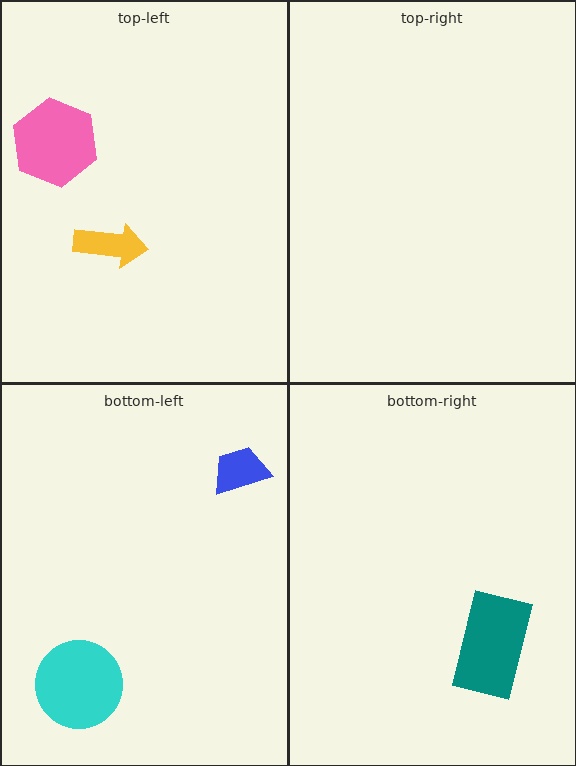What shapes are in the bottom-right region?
The teal rectangle.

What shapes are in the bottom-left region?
The blue trapezoid, the cyan circle.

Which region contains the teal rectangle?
The bottom-right region.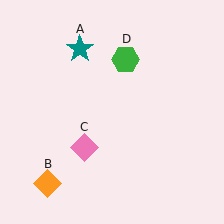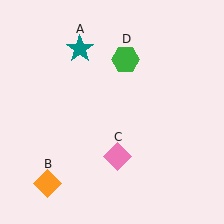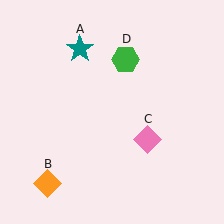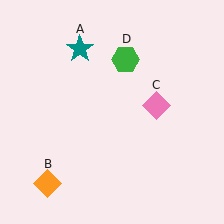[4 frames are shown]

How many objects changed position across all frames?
1 object changed position: pink diamond (object C).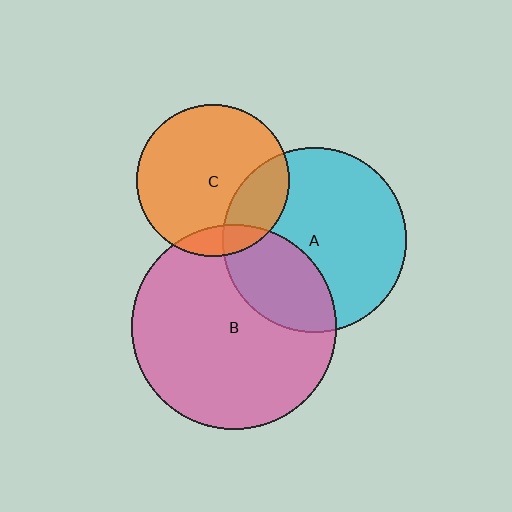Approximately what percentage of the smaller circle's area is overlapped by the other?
Approximately 30%.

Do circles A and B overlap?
Yes.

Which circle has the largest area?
Circle B (pink).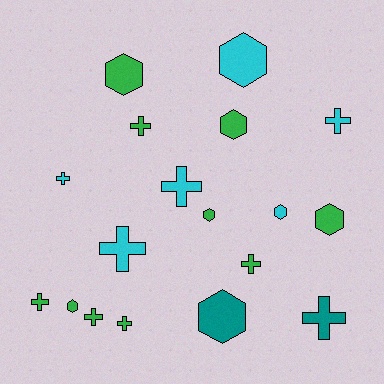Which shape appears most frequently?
Cross, with 10 objects.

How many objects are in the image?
There are 18 objects.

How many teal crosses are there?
There is 1 teal cross.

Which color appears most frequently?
Green, with 10 objects.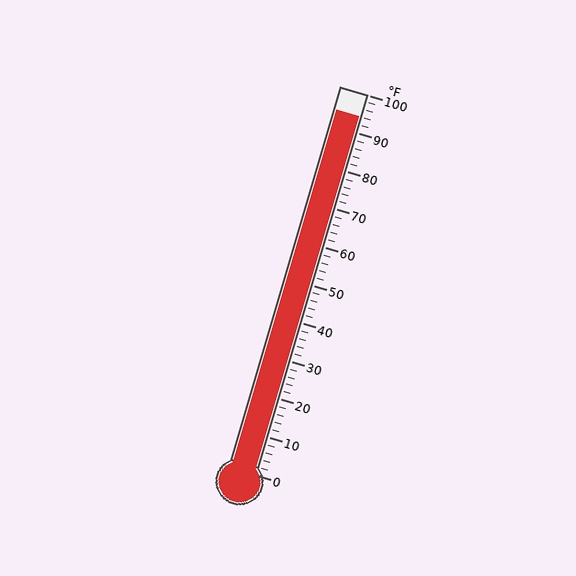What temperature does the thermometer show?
The thermometer shows approximately 94°F.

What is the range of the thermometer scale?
The thermometer scale ranges from 0°F to 100°F.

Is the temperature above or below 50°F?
The temperature is above 50°F.